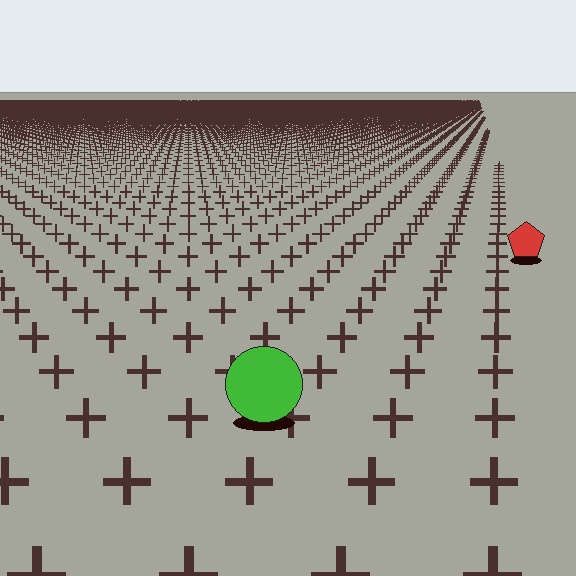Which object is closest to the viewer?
The green circle is closest. The texture marks near it are larger and more spread out.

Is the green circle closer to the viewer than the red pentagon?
Yes. The green circle is closer — you can tell from the texture gradient: the ground texture is coarser near it.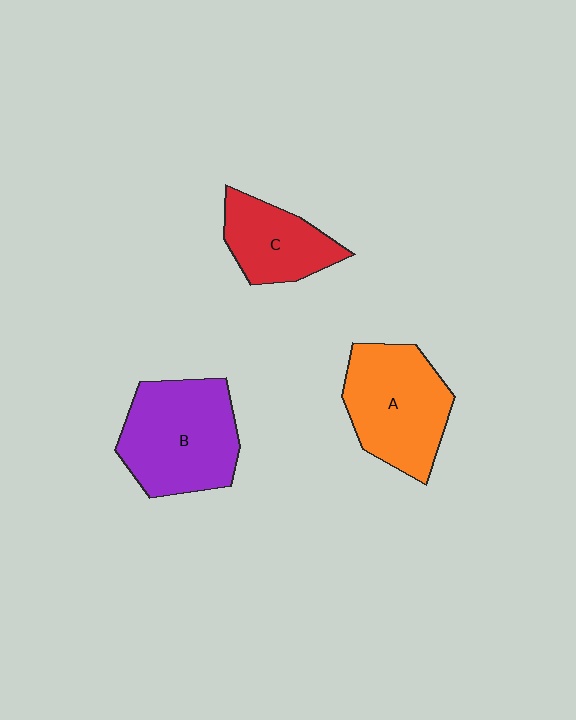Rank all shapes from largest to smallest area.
From largest to smallest: B (purple), A (orange), C (red).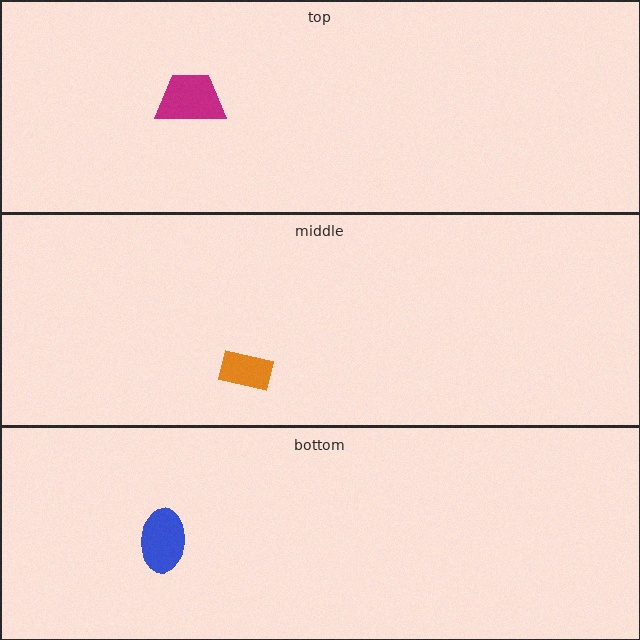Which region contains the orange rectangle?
The middle region.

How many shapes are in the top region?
1.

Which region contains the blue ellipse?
The bottom region.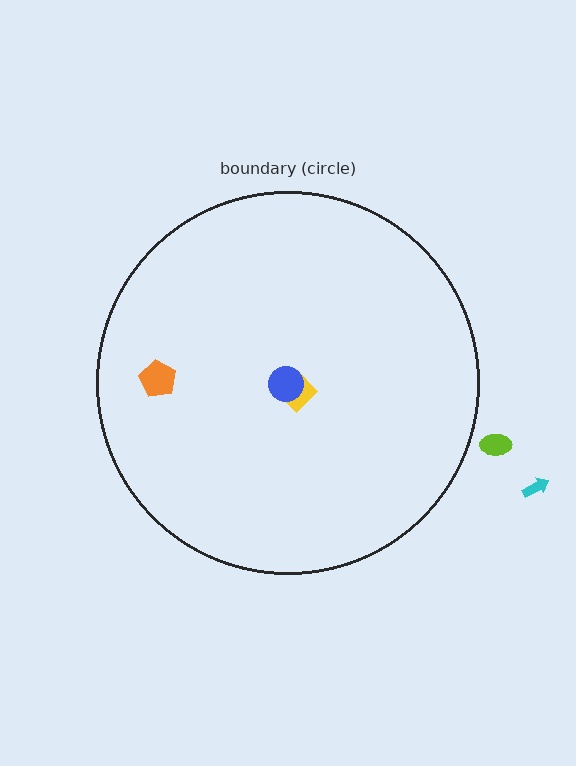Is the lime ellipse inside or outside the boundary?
Outside.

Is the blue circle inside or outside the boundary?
Inside.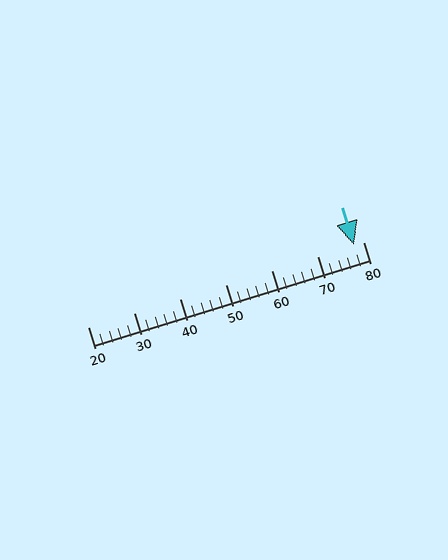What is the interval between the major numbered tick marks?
The major tick marks are spaced 10 units apart.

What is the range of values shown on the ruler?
The ruler shows values from 20 to 80.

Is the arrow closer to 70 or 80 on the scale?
The arrow is closer to 80.